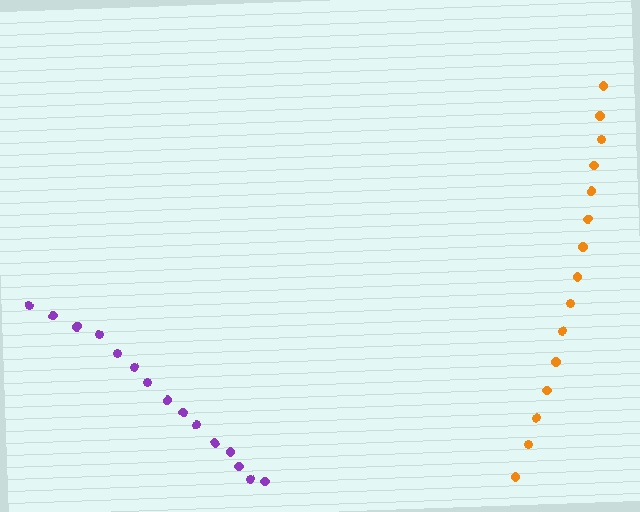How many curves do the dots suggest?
There are 2 distinct paths.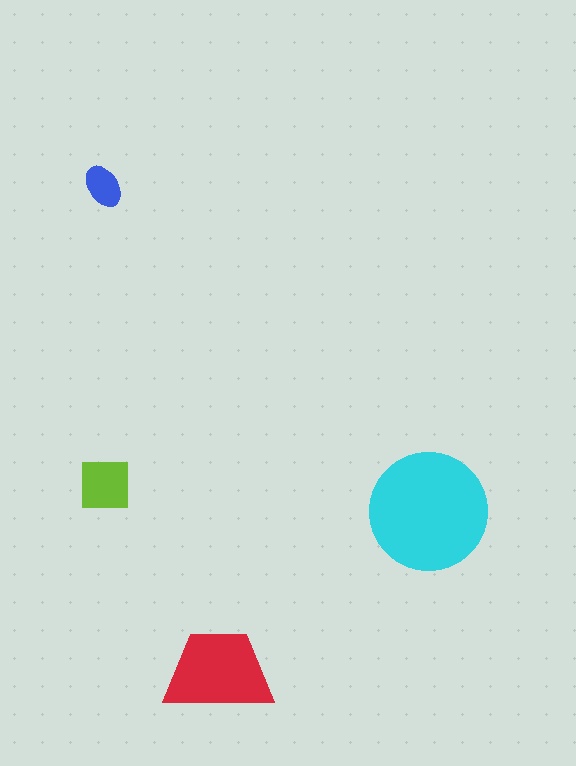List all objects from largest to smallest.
The cyan circle, the red trapezoid, the lime square, the blue ellipse.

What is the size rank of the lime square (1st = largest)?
3rd.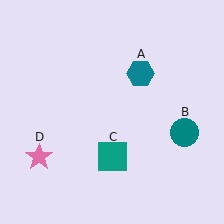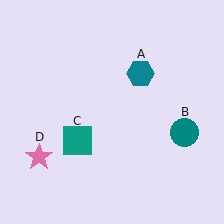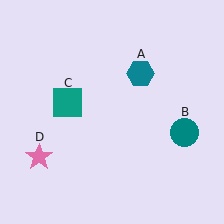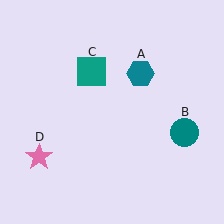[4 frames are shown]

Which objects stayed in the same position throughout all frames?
Teal hexagon (object A) and teal circle (object B) and pink star (object D) remained stationary.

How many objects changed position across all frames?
1 object changed position: teal square (object C).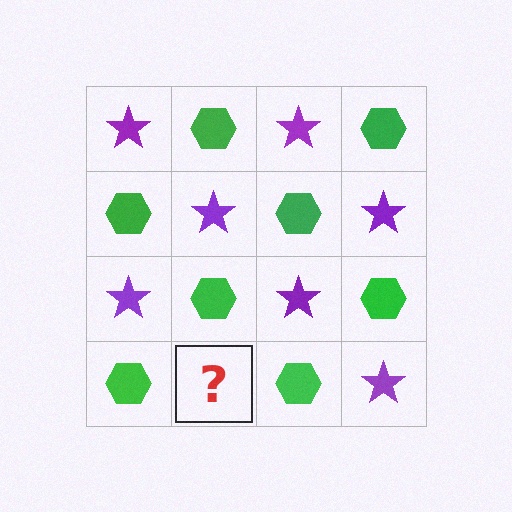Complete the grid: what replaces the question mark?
The question mark should be replaced with a purple star.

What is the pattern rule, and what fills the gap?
The rule is that it alternates purple star and green hexagon in a checkerboard pattern. The gap should be filled with a purple star.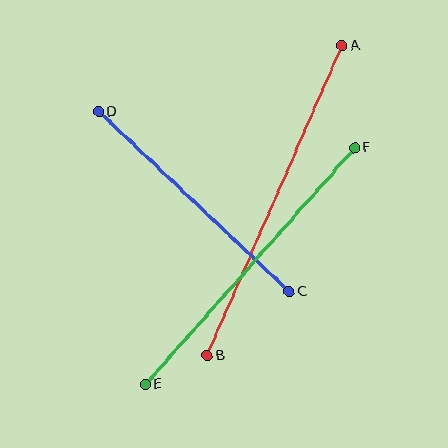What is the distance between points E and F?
The distance is approximately 316 pixels.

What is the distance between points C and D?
The distance is approximately 262 pixels.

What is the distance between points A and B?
The distance is approximately 338 pixels.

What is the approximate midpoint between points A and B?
The midpoint is at approximately (275, 201) pixels.